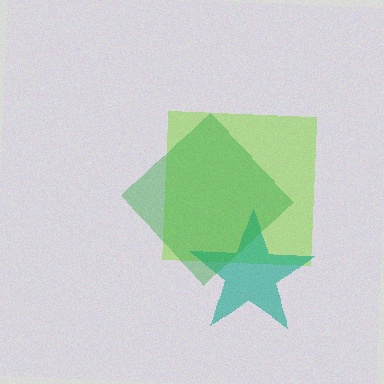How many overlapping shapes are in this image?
There are 3 overlapping shapes in the image.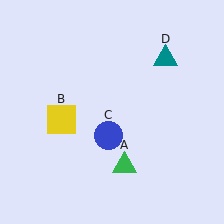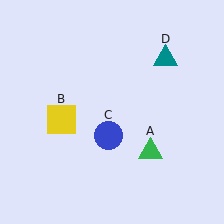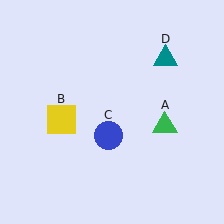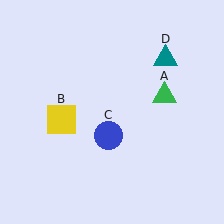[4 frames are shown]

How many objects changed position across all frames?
1 object changed position: green triangle (object A).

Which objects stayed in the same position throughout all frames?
Yellow square (object B) and blue circle (object C) and teal triangle (object D) remained stationary.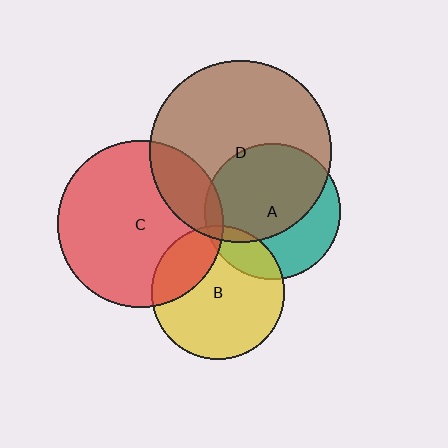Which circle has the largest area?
Circle D (brown).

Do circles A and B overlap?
Yes.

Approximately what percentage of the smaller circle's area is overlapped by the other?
Approximately 15%.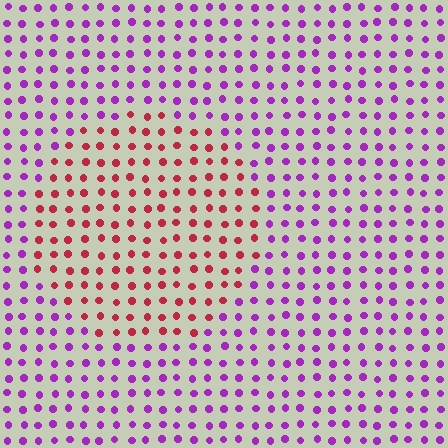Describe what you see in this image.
The image is filled with small purple elements in a uniform arrangement. A circle-shaped region is visible where the elements are tinted to a slightly different hue, forming a subtle color boundary.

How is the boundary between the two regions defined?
The boundary is defined purely by a slight shift in hue (about 58 degrees). Spacing, size, and orientation are identical on both sides.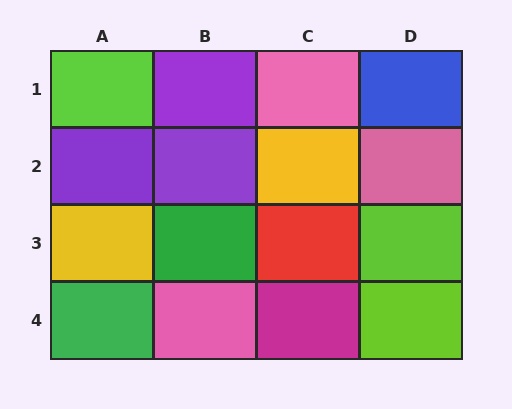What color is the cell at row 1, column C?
Pink.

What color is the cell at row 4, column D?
Lime.